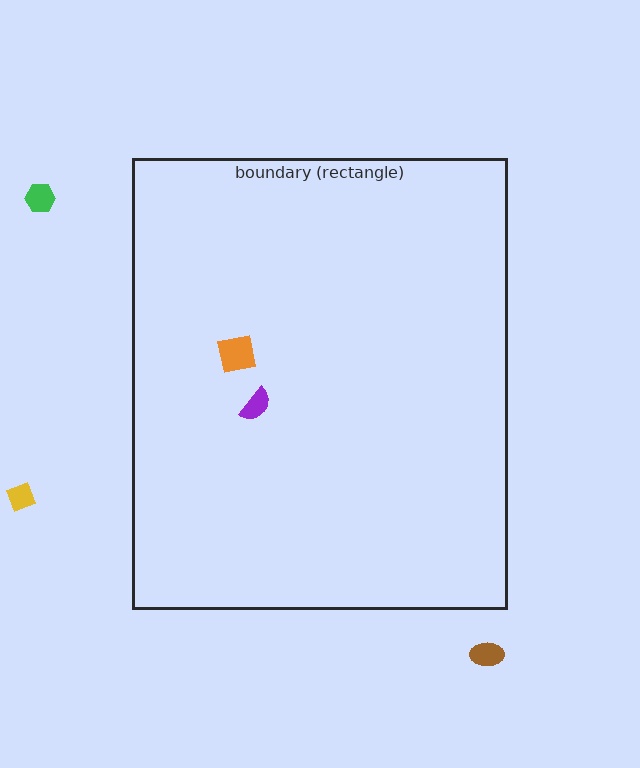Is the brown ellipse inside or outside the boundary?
Outside.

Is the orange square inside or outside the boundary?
Inside.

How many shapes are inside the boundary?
2 inside, 3 outside.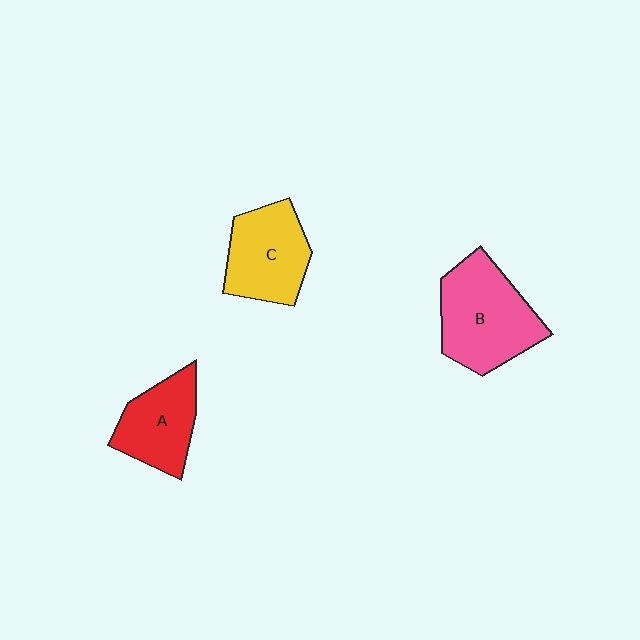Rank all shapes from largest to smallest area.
From largest to smallest: B (pink), C (yellow), A (red).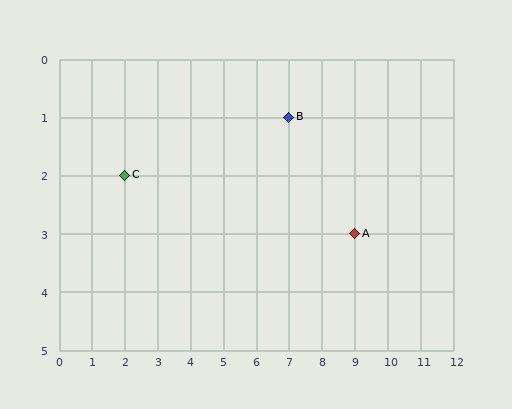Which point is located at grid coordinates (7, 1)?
Point B is at (7, 1).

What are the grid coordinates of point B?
Point B is at grid coordinates (7, 1).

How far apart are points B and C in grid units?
Points B and C are 5 columns and 1 row apart (about 5.1 grid units diagonally).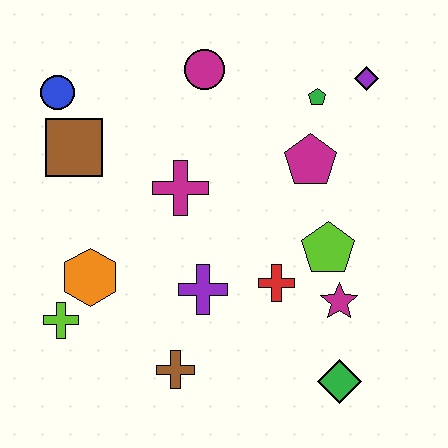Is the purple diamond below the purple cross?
No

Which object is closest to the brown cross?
The purple cross is closest to the brown cross.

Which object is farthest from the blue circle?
The green diamond is farthest from the blue circle.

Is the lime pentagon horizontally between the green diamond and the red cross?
Yes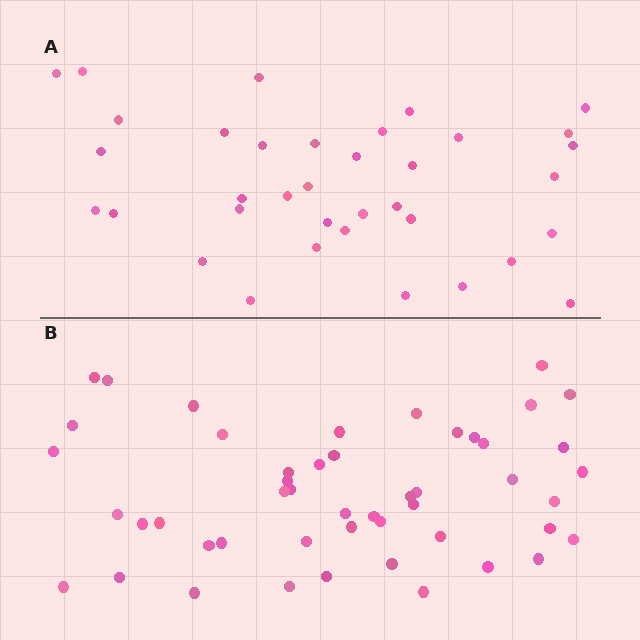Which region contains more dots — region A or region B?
Region B (the bottom region) has more dots.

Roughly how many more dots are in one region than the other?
Region B has approximately 15 more dots than region A.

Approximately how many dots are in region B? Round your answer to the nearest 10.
About 50 dots. (The exact count is 49, which rounds to 50.)